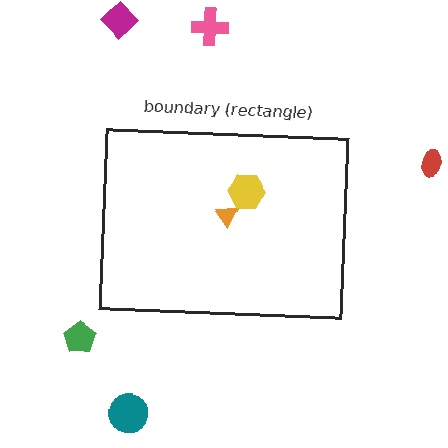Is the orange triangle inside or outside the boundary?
Inside.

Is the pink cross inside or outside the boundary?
Outside.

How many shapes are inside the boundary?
2 inside, 5 outside.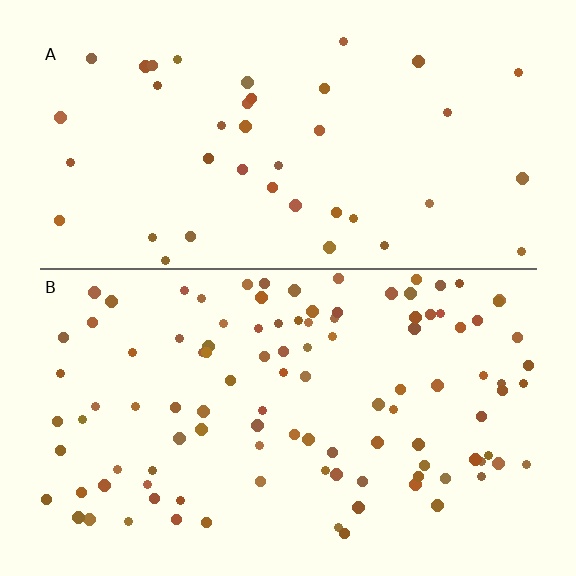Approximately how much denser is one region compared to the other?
Approximately 2.6× — region B over region A.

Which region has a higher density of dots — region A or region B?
B (the bottom).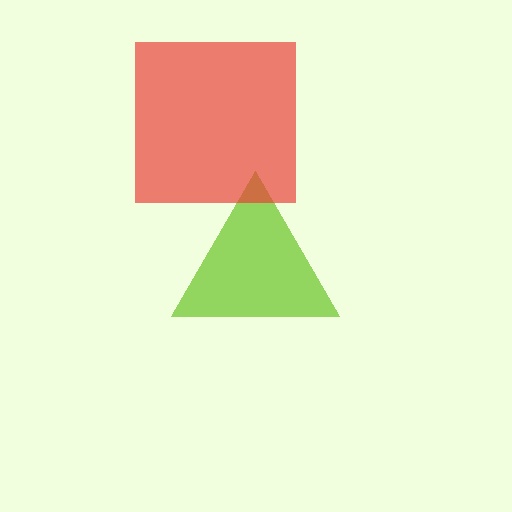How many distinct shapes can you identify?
There are 2 distinct shapes: a lime triangle, a red square.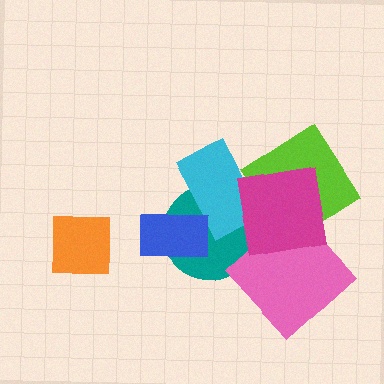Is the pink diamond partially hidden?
Yes, it is partially covered by another shape.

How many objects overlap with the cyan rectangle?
3 objects overlap with the cyan rectangle.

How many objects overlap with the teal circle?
3 objects overlap with the teal circle.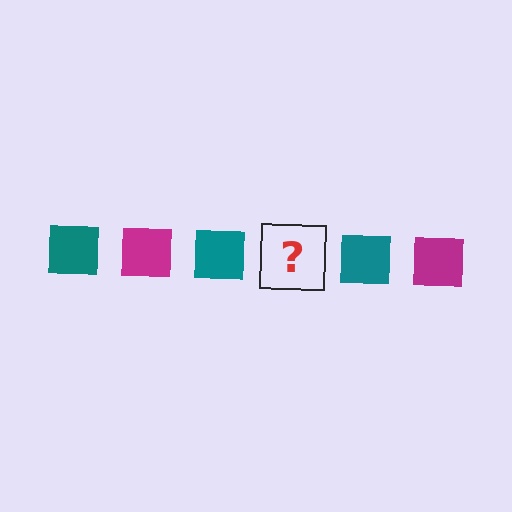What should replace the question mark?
The question mark should be replaced with a magenta square.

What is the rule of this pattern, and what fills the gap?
The rule is that the pattern cycles through teal, magenta squares. The gap should be filled with a magenta square.